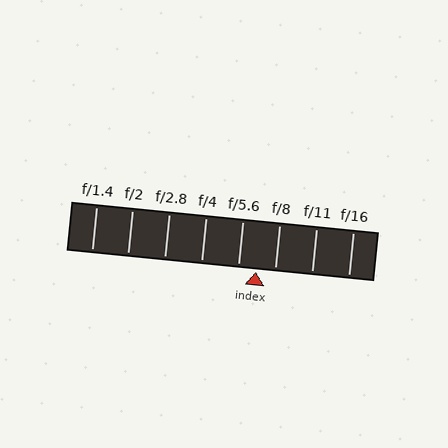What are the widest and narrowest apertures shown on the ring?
The widest aperture shown is f/1.4 and the narrowest is f/16.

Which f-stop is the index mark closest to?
The index mark is closest to f/5.6.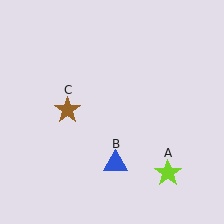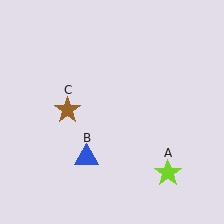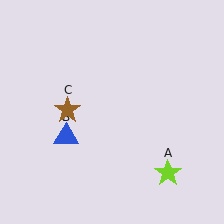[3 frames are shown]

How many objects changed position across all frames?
1 object changed position: blue triangle (object B).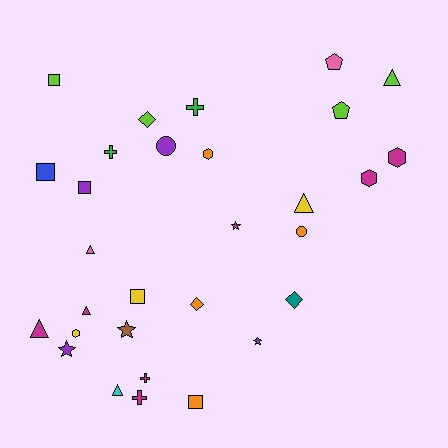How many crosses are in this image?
There are 4 crosses.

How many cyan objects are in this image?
There is 1 cyan object.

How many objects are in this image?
There are 30 objects.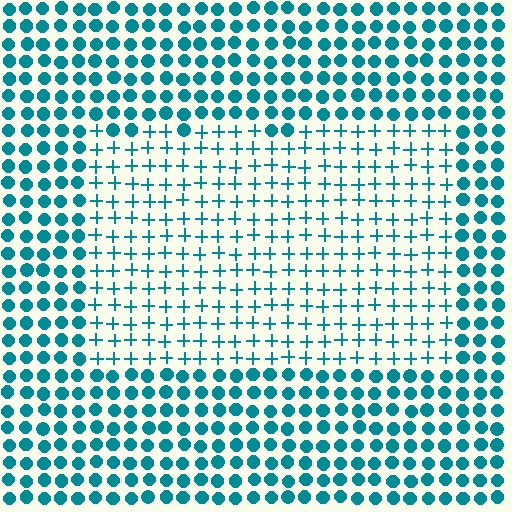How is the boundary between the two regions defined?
The boundary is defined by a change in element shape: plus signs inside vs. circles outside. All elements share the same color and spacing.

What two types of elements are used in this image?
The image uses plus signs inside the rectangle region and circles outside it.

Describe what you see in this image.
The image is filled with small teal elements arranged in a uniform grid. A rectangle-shaped region contains plus signs, while the surrounding area contains circles. The boundary is defined purely by the change in element shape.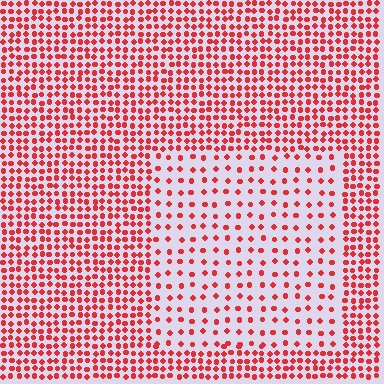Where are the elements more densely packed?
The elements are more densely packed outside the rectangle boundary.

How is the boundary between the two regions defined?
The boundary is defined by a change in element density (approximately 2.4x ratio). All elements are the same color, size, and shape.